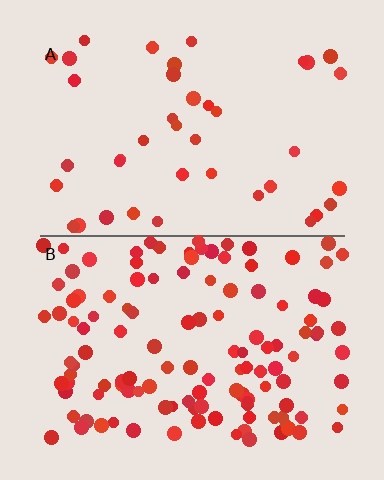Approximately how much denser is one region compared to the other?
Approximately 3.1× — region B over region A.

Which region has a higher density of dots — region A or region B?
B (the bottom).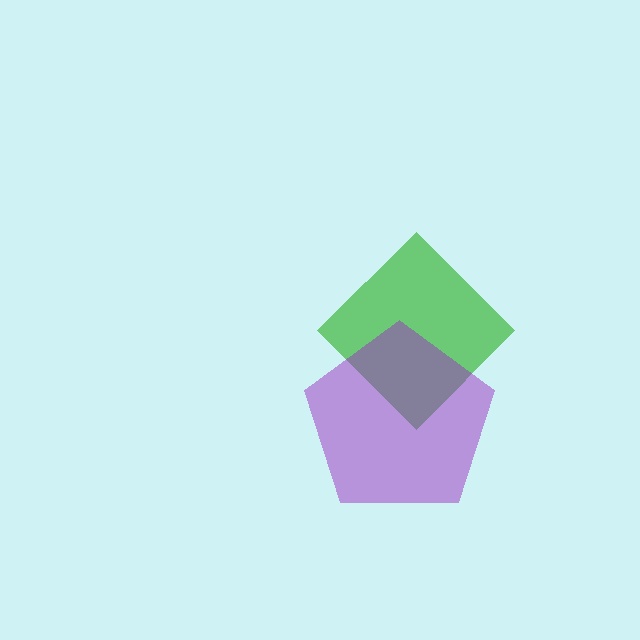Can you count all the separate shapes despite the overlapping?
Yes, there are 2 separate shapes.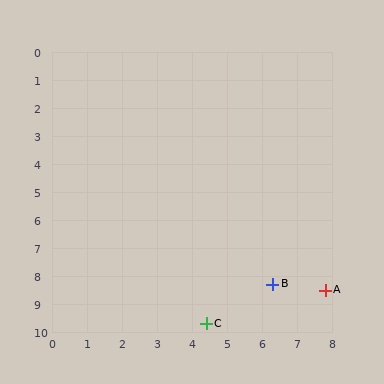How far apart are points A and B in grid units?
Points A and B are about 1.5 grid units apart.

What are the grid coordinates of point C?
Point C is at approximately (4.4, 9.7).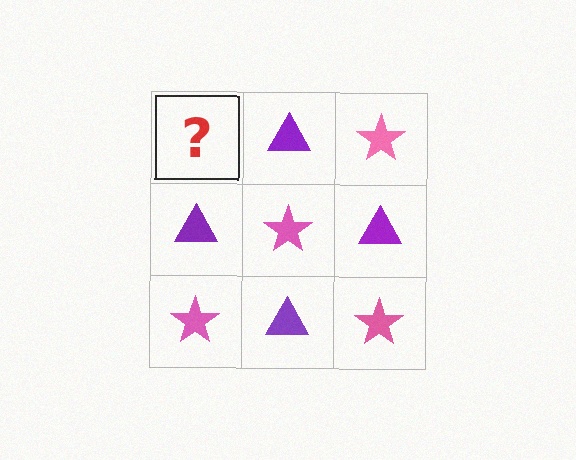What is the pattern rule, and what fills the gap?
The rule is that it alternates pink star and purple triangle in a checkerboard pattern. The gap should be filled with a pink star.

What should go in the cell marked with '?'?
The missing cell should contain a pink star.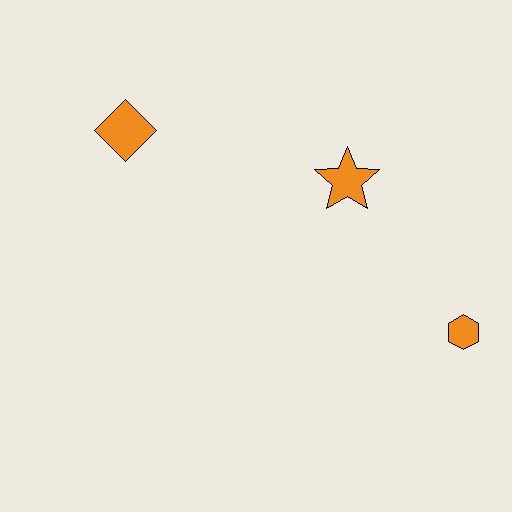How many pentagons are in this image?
There are no pentagons.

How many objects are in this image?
There are 3 objects.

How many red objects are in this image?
There are no red objects.